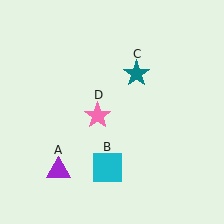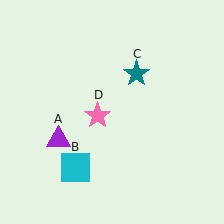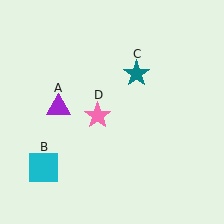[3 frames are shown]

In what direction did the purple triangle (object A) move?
The purple triangle (object A) moved up.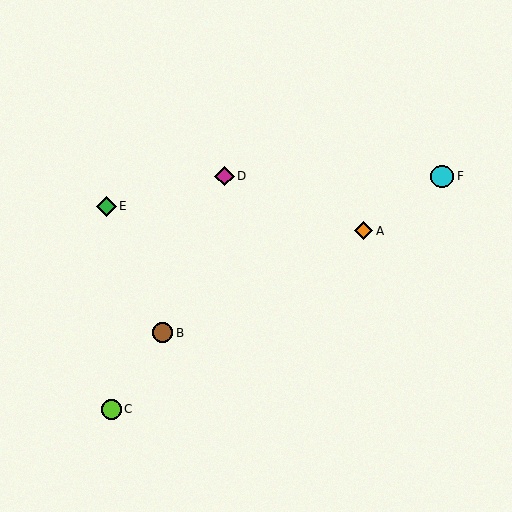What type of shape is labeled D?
Shape D is a magenta diamond.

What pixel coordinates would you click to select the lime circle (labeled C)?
Click at (111, 409) to select the lime circle C.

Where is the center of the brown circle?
The center of the brown circle is at (163, 333).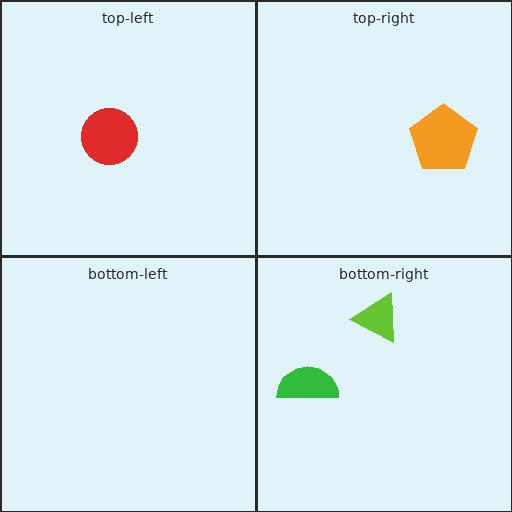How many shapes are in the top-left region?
1.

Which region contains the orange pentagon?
The top-right region.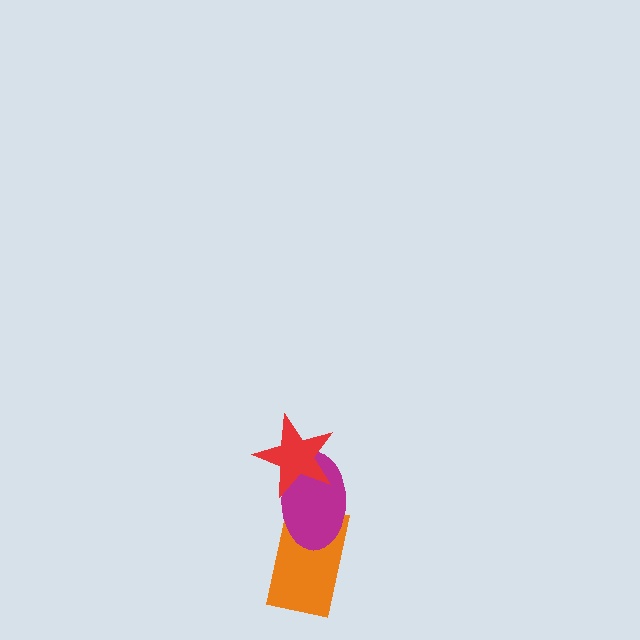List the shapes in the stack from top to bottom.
From top to bottom: the red star, the magenta ellipse, the orange rectangle.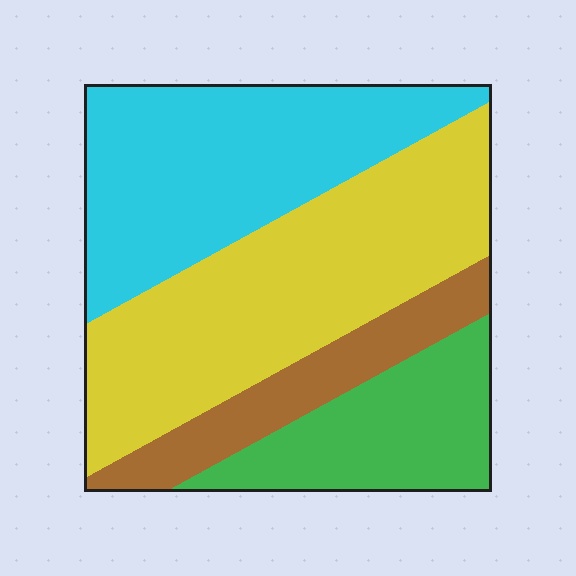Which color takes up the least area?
Brown, at roughly 15%.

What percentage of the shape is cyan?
Cyan takes up about one third (1/3) of the shape.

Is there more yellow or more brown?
Yellow.